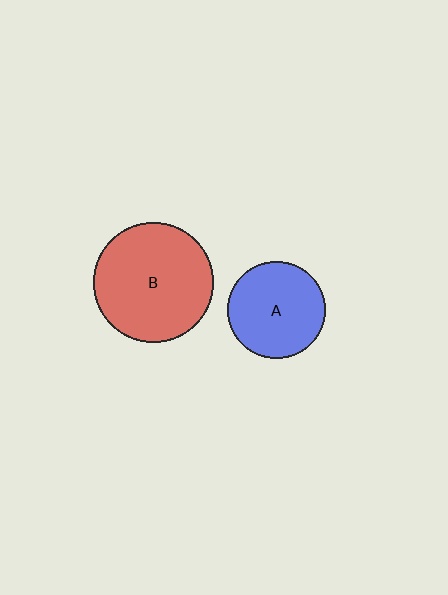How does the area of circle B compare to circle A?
Approximately 1.5 times.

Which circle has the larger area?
Circle B (red).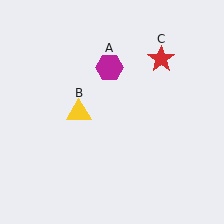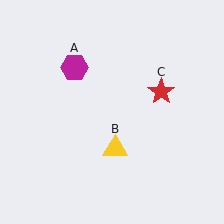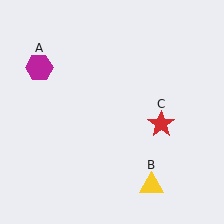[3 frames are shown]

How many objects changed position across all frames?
3 objects changed position: magenta hexagon (object A), yellow triangle (object B), red star (object C).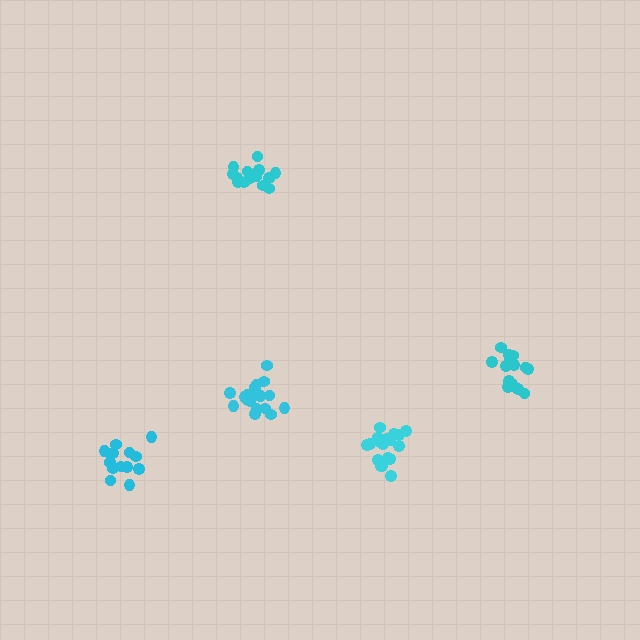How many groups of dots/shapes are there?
There are 5 groups.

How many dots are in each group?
Group 1: 15 dots, Group 2: 19 dots, Group 3: 15 dots, Group 4: 18 dots, Group 5: 15 dots (82 total).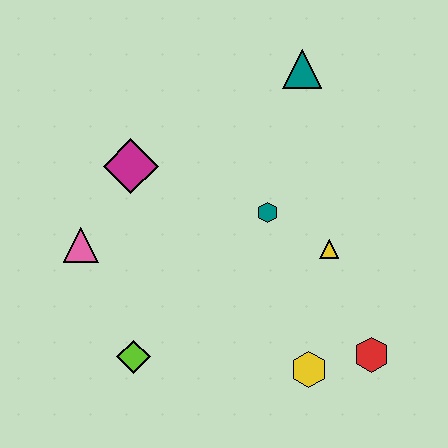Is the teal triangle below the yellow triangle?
No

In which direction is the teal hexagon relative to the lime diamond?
The teal hexagon is above the lime diamond.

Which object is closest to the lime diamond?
The pink triangle is closest to the lime diamond.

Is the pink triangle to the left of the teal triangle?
Yes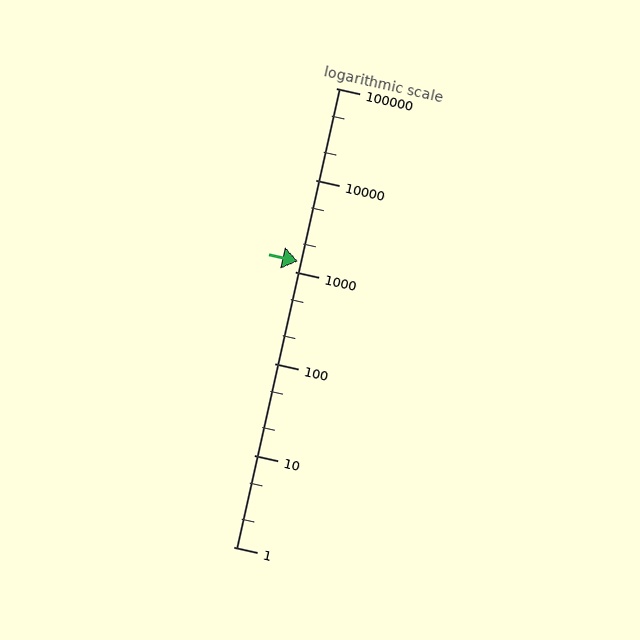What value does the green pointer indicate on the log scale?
The pointer indicates approximately 1300.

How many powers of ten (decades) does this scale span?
The scale spans 5 decades, from 1 to 100000.